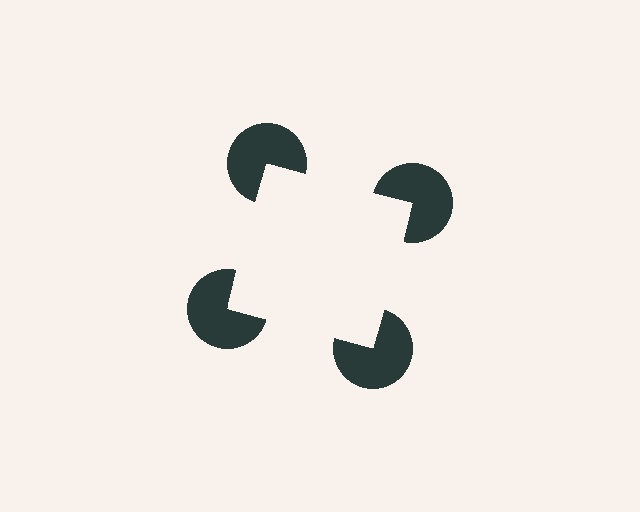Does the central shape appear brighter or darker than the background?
It typically appears slightly brighter than the background, even though no actual brightness change is drawn.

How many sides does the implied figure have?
4 sides.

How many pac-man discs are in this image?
There are 4 — one at each vertex of the illusory square.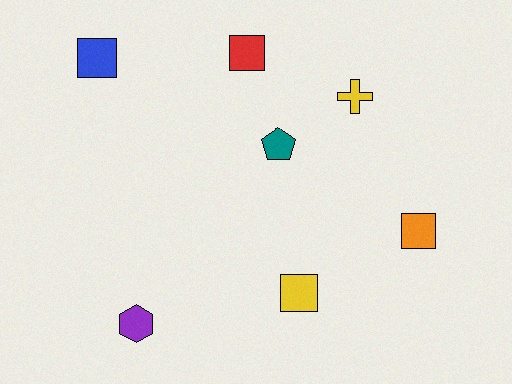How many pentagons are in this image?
There is 1 pentagon.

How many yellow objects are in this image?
There are 2 yellow objects.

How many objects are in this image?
There are 7 objects.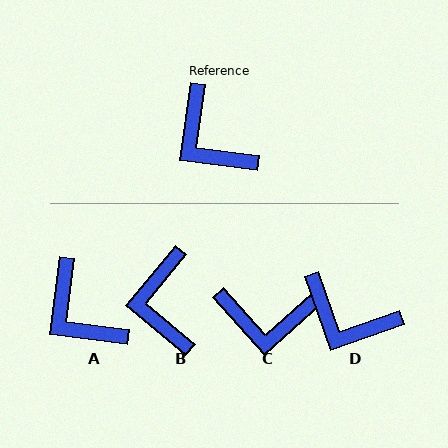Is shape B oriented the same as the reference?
No, it is off by about 32 degrees.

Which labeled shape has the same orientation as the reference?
A.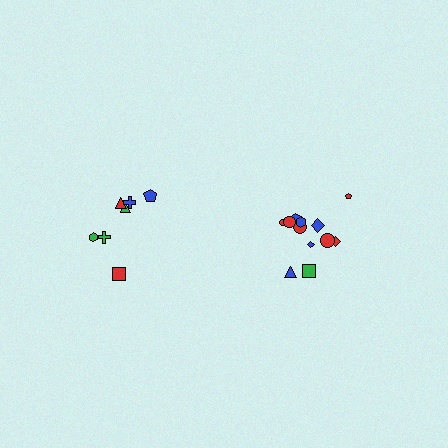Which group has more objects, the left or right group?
The right group.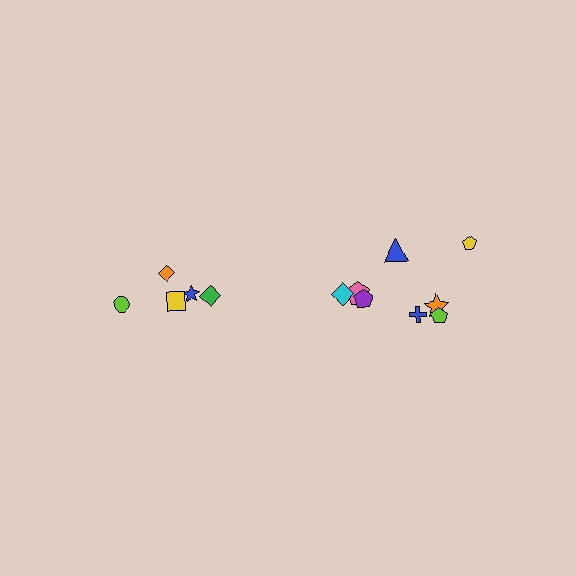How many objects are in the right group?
There are 8 objects.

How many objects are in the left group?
There are 5 objects.